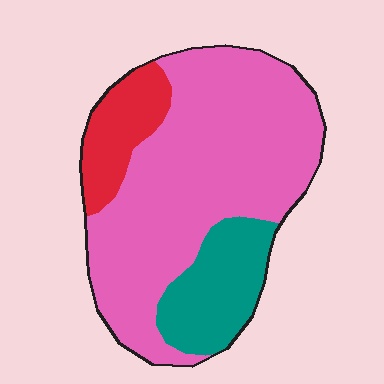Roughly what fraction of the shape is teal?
Teal covers roughly 20% of the shape.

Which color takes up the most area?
Pink, at roughly 70%.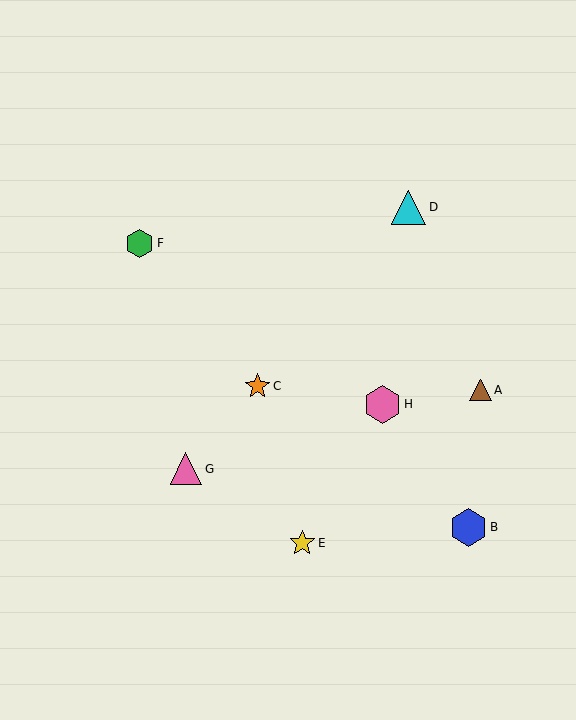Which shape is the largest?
The pink hexagon (labeled H) is the largest.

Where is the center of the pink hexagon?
The center of the pink hexagon is at (383, 404).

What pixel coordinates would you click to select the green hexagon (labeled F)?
Click at (140, 243) to select the green hexagon F.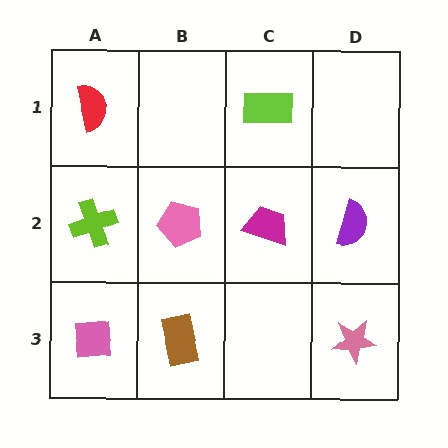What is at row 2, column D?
A purple semicircle.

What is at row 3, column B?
A brown rectangle.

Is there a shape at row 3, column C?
No, that cell is empty.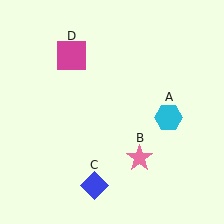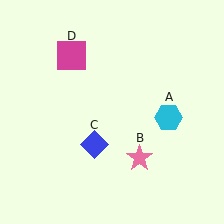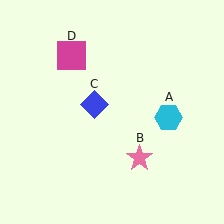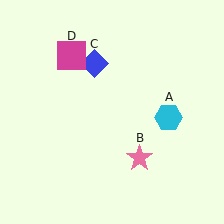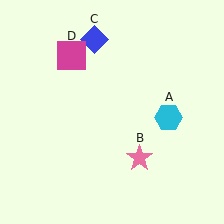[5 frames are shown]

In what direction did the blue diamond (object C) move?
The blue diamond (object C) moved up.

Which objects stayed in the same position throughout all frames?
Cyan hexagon (object A) and pink star (object B) and magenta square (object D) remained stationary.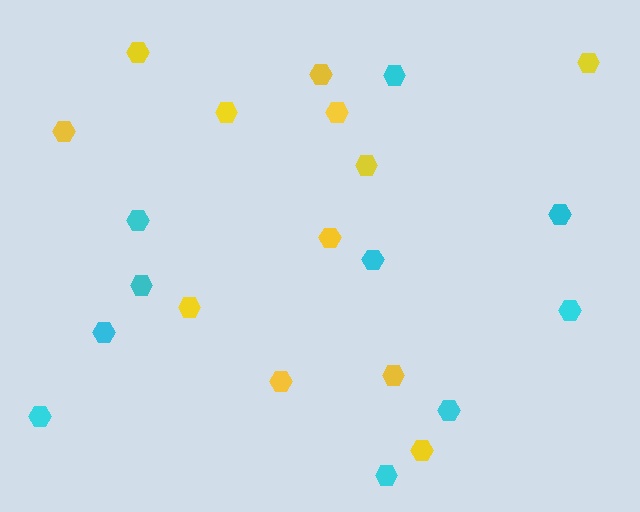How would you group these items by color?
There are 2 groups: one group of yellow hexagons (12) and one group of cyan hexagons (10).